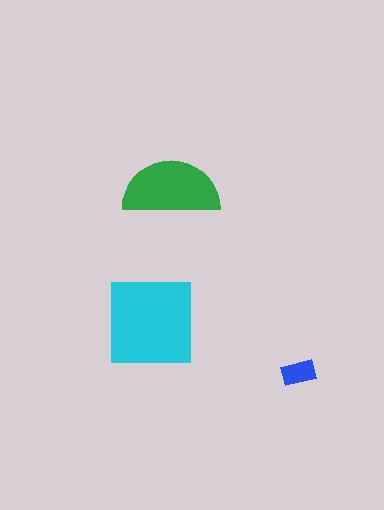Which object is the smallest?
The blue rectangle.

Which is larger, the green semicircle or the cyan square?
The cyan square.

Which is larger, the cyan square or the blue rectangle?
The cyan square.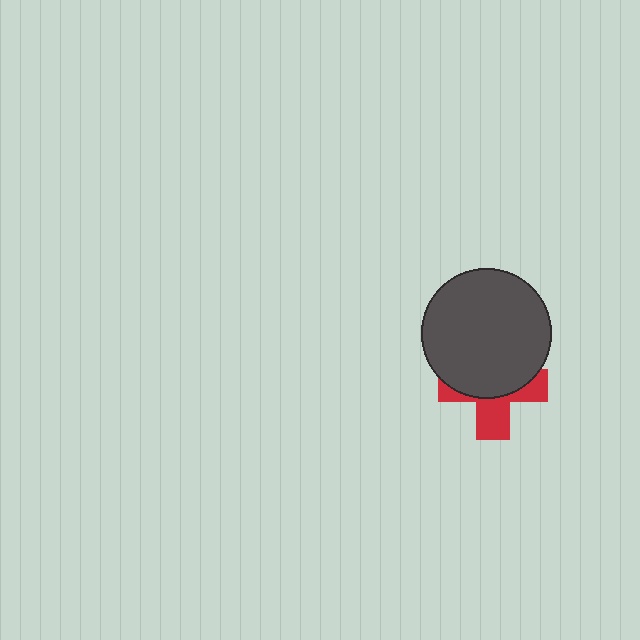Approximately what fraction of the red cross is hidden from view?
Roughly 58% of the red cross is hidden behind the dark gray circle.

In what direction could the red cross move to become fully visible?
The red cross could move down. That would shift it out from behind the dark gray circle entirely.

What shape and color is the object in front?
The object in front is a dark gray circle.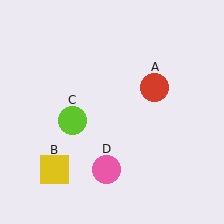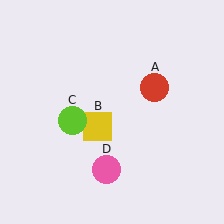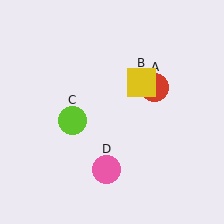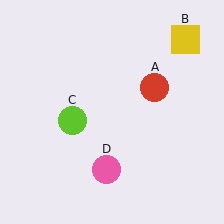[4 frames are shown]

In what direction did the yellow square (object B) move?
The yellow square (object B) moved up and to the right.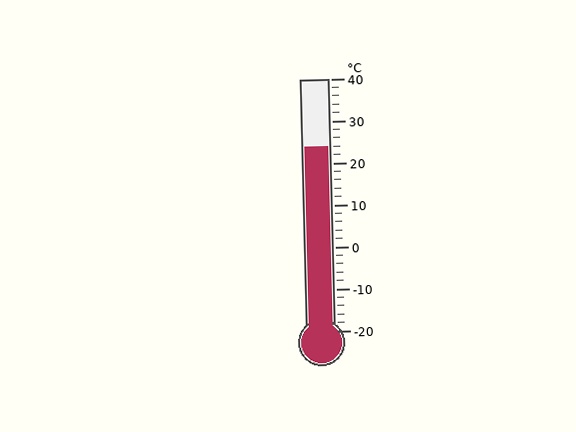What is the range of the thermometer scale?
The thermometer scale ranges from -20°C to 40°C.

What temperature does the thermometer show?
The thermometer shows approximately 24°C.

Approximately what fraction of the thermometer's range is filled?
The thermometer is filled to approximately 75% of its range.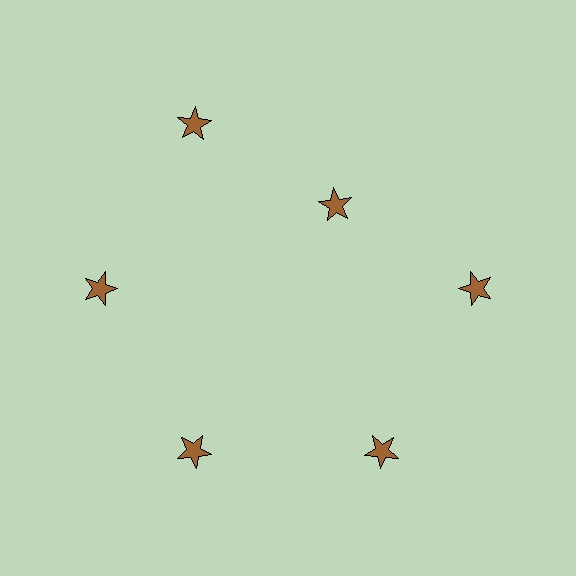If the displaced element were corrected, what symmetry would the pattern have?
It would have 6-fold rotational symmetry — the pattern would map onto itself every 60 degrees.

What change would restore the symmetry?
The symmetry would be restored by moving it outward, back onto the ring so that all 6 stars sit at equal angles and equal distance from the center.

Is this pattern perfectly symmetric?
No. The 6 brown stars are arranged in a ring, but one element near the 1 o'clock position is pulled inward toward the center, breaking the 6-fold rotational symmetry.